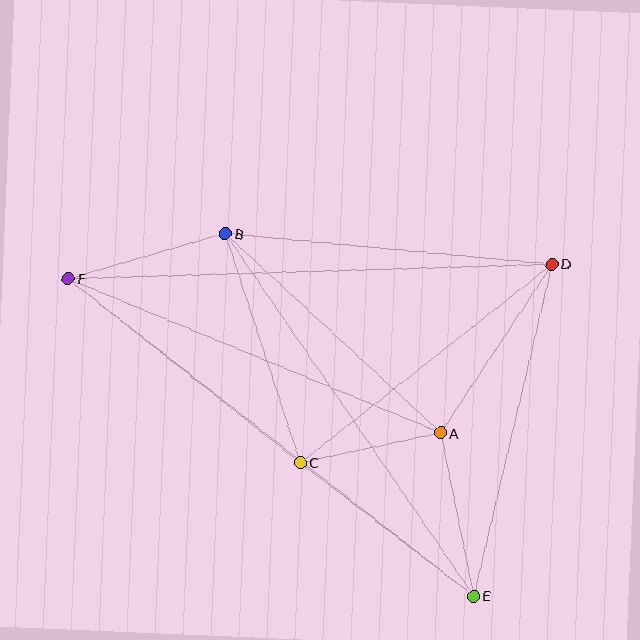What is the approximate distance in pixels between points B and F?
The distance between B and F is approximately 163 pixels.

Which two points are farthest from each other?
Points E and F are farthest from each other.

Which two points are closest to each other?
Points A and C are closest to each other.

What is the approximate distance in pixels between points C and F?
The distance between C and F is approximately 296 pixels.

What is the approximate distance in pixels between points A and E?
The distance between A and E is approximately 167 pixels.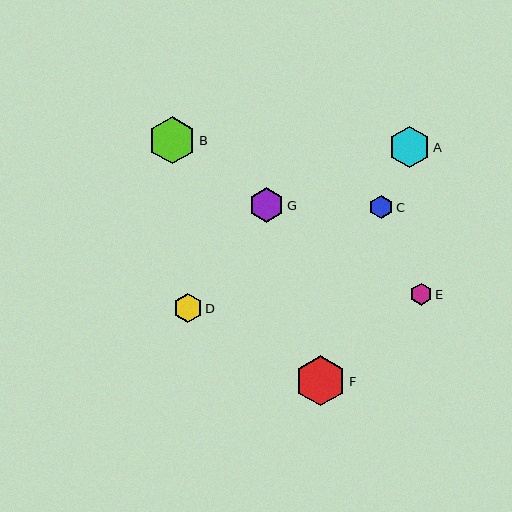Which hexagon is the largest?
Hexagon F is the largest with a size of approximately 50 pixels.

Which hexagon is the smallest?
Hexagon E is the smallest with a size of approximately 22 pixels.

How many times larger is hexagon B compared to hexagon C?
Hexagon B is approximately 2.0 times the size of hexagon C.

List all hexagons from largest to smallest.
From largest to smallest: F, B, A, G, D, C, E.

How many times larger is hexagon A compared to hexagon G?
Hexagon A is approximately 1.2 times the size of hexagon G.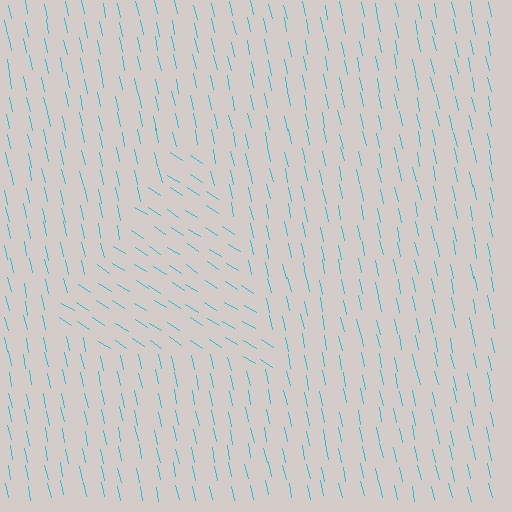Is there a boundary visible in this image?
Yes, there is a texture boundary formed by a change in line orientation.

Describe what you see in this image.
The image is filled with small cyan line segments. A triangle region in the image has lines oriented differently from the surrounding lines, creating a visible texture boundary.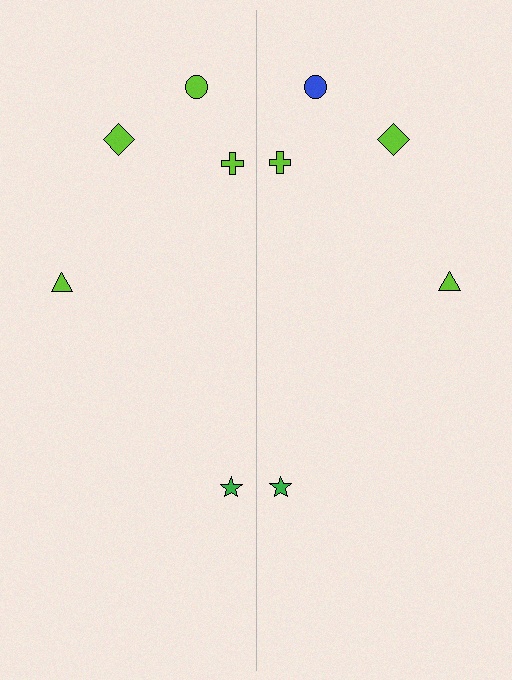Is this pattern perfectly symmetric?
No, the pattern is not perfectly symmetric. The blue circle on the right side breaks the symmetry — its mirror counterpart is lime.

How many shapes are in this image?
There are 10 shapes in this image.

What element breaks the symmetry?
The blue circle on the right side breaks the symmetry — its mirror counterpart is lime.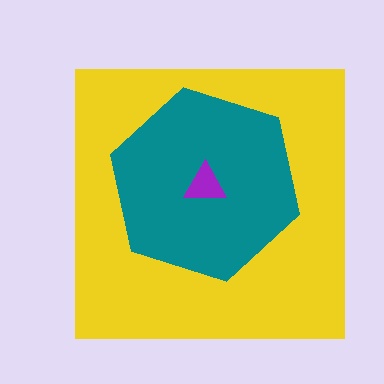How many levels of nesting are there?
3.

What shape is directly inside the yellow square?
The teal hexagon.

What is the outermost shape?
The yellow square.